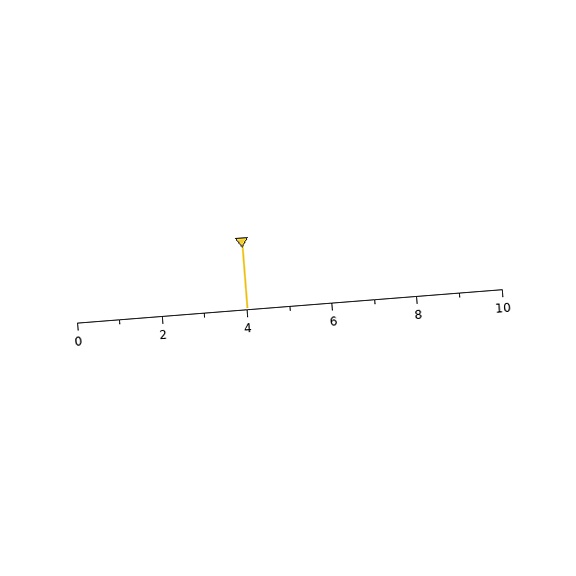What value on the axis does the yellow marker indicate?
The marker indicates approximately 4.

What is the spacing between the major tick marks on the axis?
The major ticks are spaced 2 apart.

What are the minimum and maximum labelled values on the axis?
The axis runs from 0 to 10.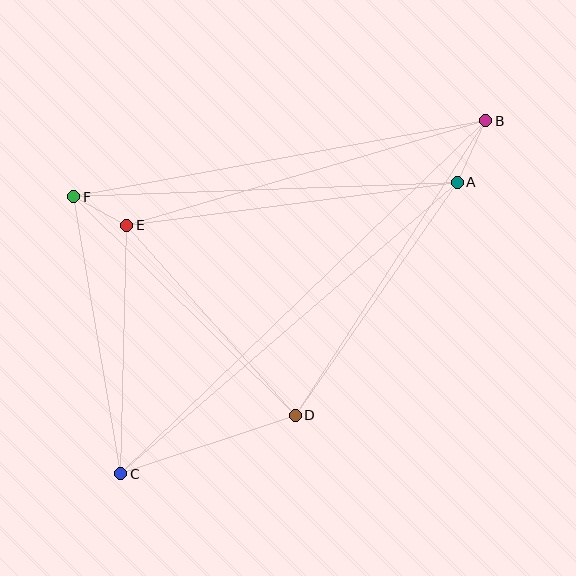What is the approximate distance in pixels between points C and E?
The distance between C and E is approximately 249 pixels.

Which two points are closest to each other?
Points E and F are closest to each other.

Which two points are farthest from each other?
Points B and C are farthest from each other.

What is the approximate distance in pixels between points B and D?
The distance between B and D is approximately 350 pixels.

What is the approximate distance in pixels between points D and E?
The distance between D and E is approximately 254 pixels.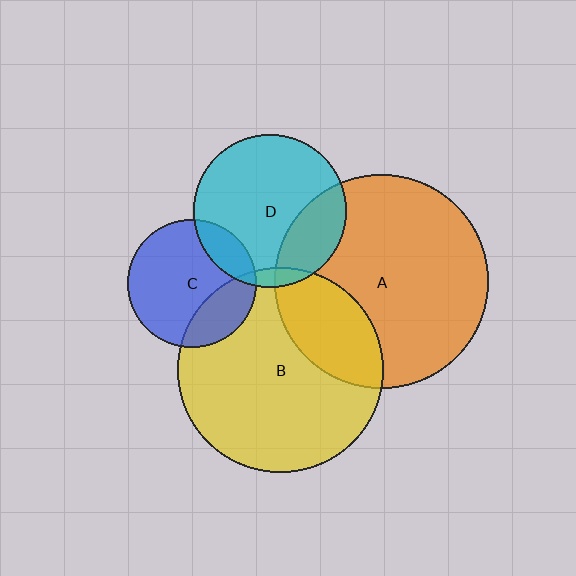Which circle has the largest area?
Circle A (orange).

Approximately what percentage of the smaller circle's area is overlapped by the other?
Approximately 5%.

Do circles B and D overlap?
Yes.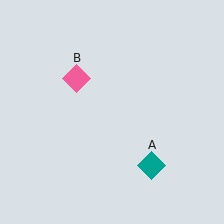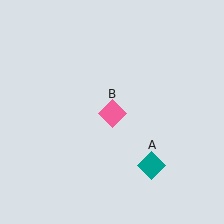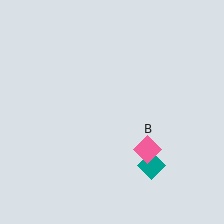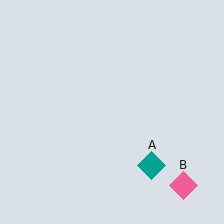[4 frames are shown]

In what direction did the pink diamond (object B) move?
The pink diamond (object B) moved down and to the right.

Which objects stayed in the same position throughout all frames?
Teal diamond (object A) remained stationary.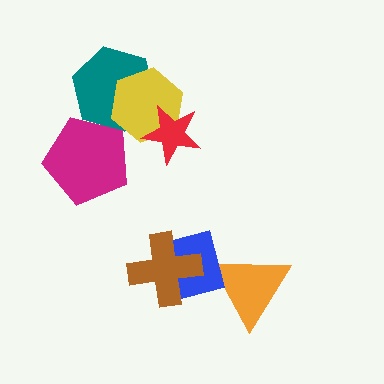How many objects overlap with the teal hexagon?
2 objects overlap with the teal hexagon.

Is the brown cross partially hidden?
No, no other shape covers it.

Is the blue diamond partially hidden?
Yes, it is partially covered by another shape.